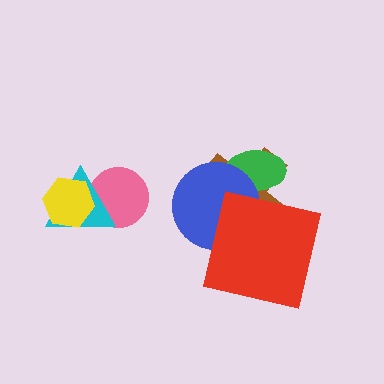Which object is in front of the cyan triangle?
The yellow hexagon is in front of the cyan triangle.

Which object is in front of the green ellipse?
The blue circle is in front of the green ellipse.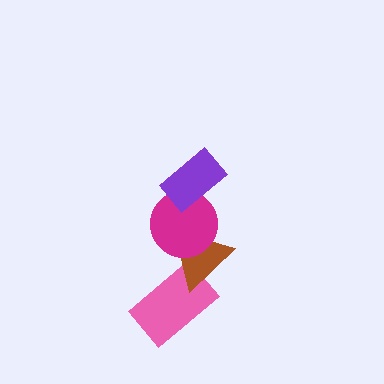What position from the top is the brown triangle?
The brown triangle is 3rd from the top.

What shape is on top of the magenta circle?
The purple rectangle is on top of the magenta circle.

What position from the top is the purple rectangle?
The purple rectangle is 1st from the top.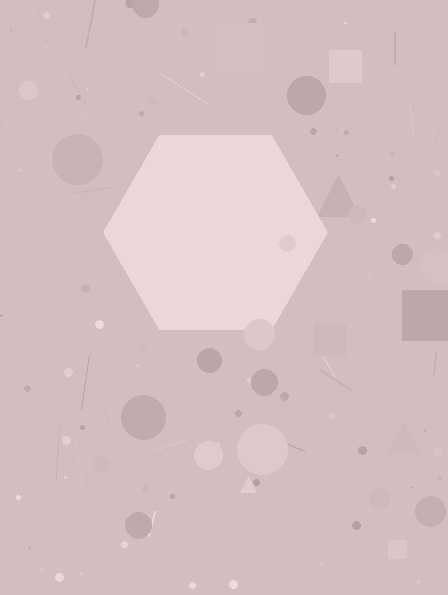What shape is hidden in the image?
A hexagon is hidden in the image.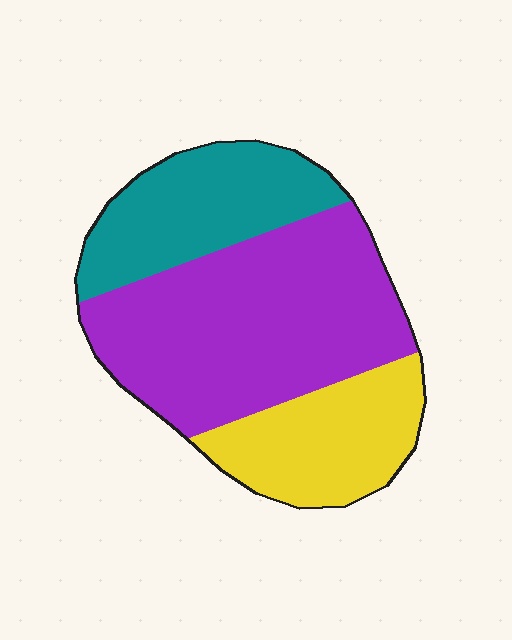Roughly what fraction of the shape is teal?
Teal covers 25% of the shape.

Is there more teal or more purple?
Purple.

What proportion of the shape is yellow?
Yellow takes up about one quarter (1/4) of the shape.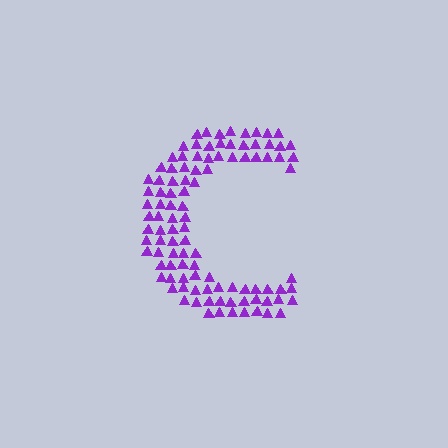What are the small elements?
The small elements are triangles.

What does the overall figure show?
The overall figure shows the letter C.